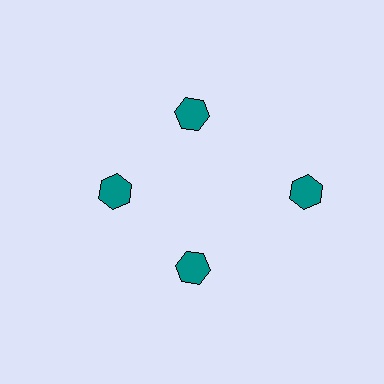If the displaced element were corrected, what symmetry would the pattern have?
It would have 4-fold rotational symmetry — the pattern would map onto itself every 90 degrees.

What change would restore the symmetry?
The symmetry would be restored by moving it inward, back onto the ring so that all 4 hexagons sit at equal angles and equal distance from the center.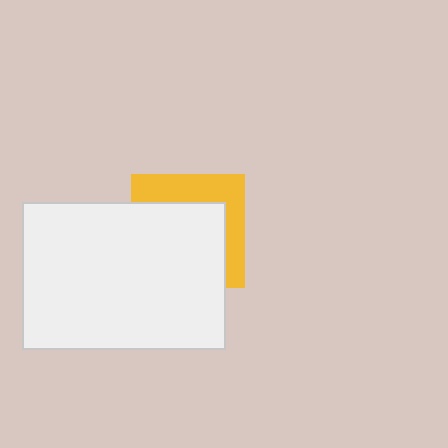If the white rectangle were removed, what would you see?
You would see the complete yellow square.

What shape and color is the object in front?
The object in front is a white rectangle.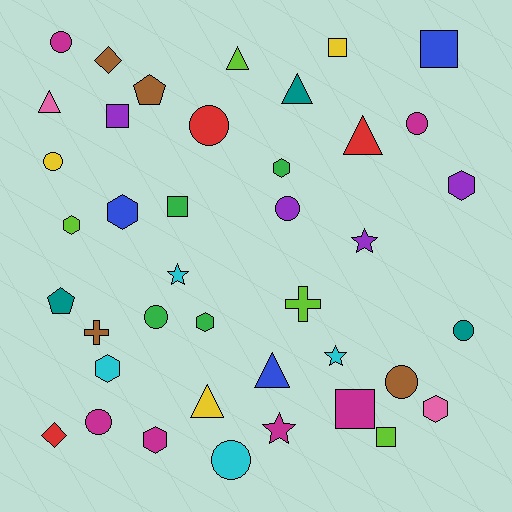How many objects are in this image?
There are 40 objects.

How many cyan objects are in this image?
There are 4 cyan objects.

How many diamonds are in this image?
There are 2 diamonds.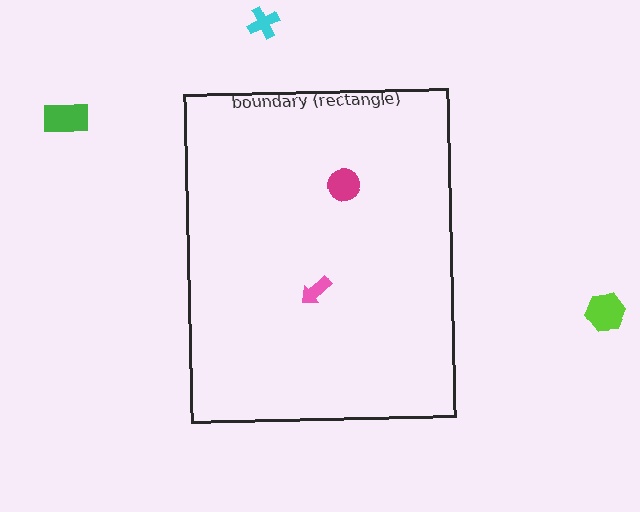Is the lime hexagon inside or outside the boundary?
Outside.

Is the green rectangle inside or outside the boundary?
Outside.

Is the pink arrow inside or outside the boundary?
Inside.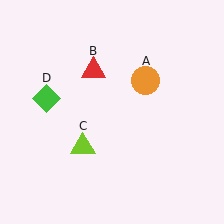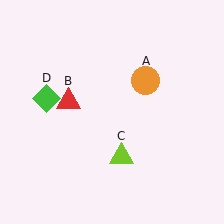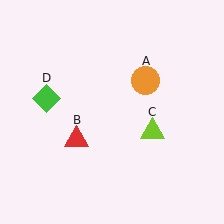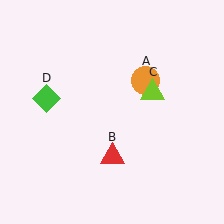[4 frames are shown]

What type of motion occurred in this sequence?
The red triangle (object B), lime triangle (object C) rotated counterclockwise around the center of the scene.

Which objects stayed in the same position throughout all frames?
Orange circle (object A) and green diamond (object D) remained stationary.